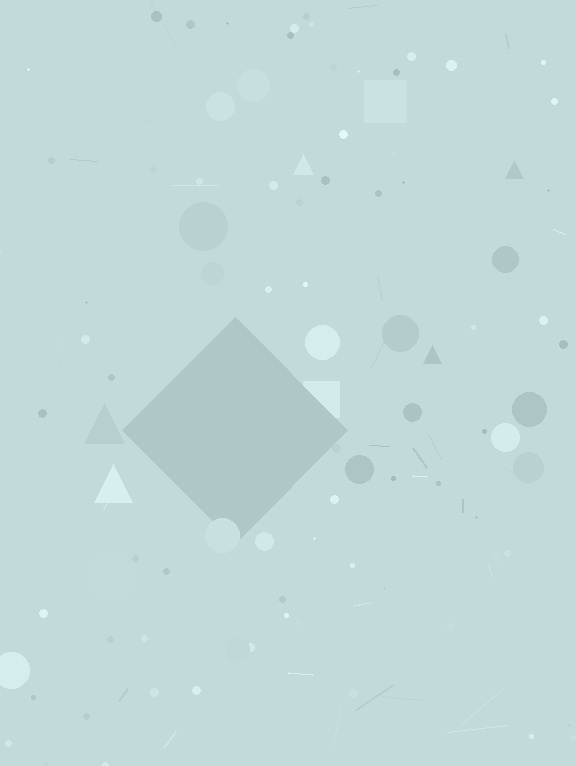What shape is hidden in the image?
A diamond is hidden in the image.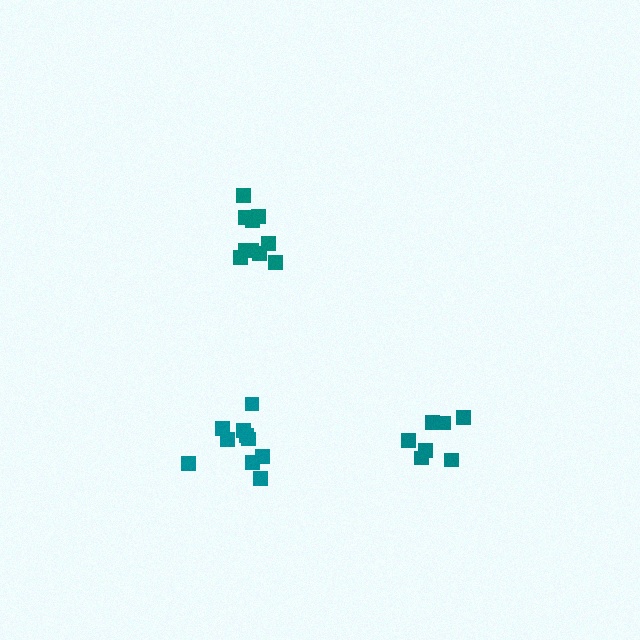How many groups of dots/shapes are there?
There are 3 groups.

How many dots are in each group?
Group 1: 7 dots, Group 2: 10 dots, Group 3: 10 dots (27 total).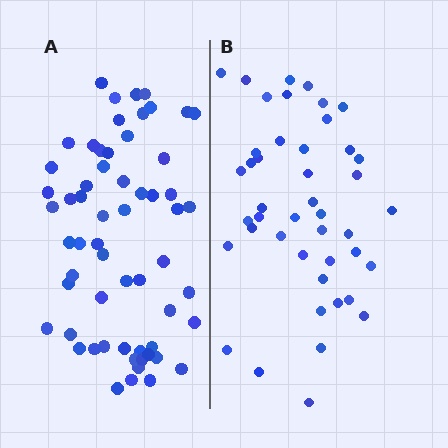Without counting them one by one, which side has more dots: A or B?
Region A (the left region) has more dots.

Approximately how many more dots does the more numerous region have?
Region A has approximately 15 more dots than region B.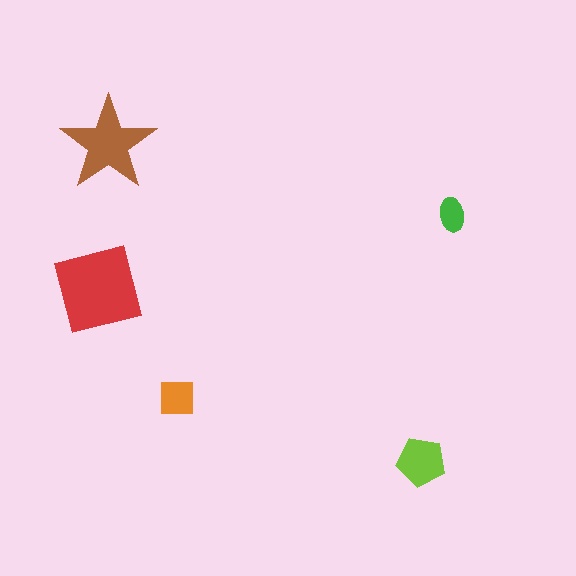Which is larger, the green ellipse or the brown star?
The brown star.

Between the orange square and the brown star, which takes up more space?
The brown star.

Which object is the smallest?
The green ellipse.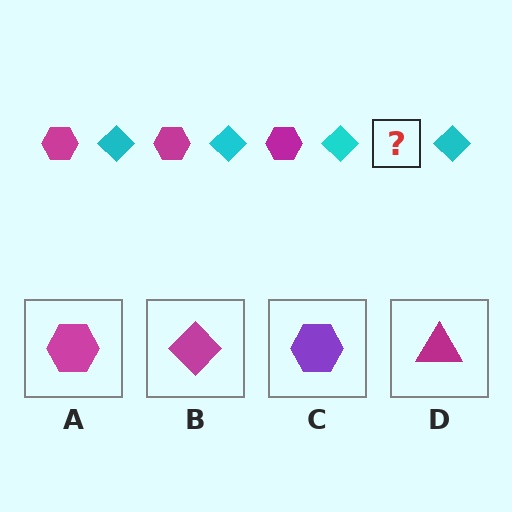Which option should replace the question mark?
Option A.